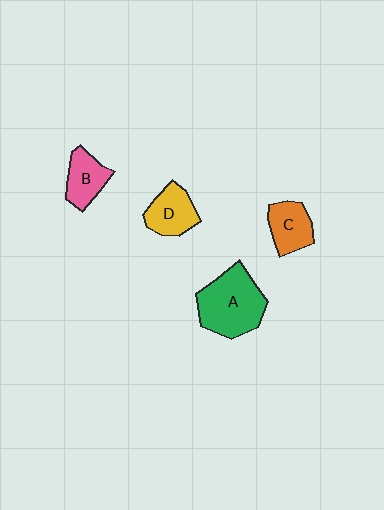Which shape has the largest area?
Shape A (green).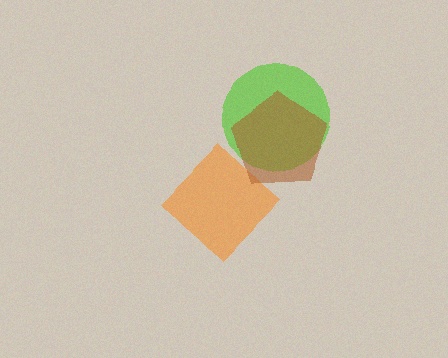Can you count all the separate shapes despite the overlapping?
Yes, there are 3 separate shapes.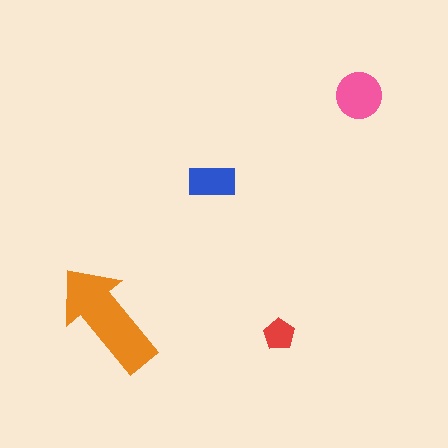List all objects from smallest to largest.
The red pentagon, the blue rectangle, the pink circle, the orange arrow.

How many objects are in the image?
There are 4 objects in the image.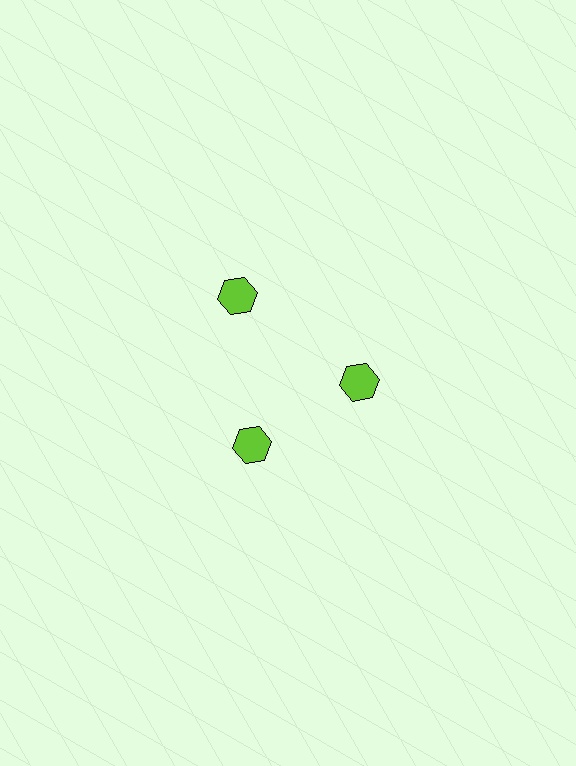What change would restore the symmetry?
The symmetry would be restored by moving it inward, back onto the ring so that all 3 hexagons sit at equal angles and equal distance from the center.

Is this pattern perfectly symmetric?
No. The 3 lime hexagons are arranged in a ring, but one element near the 11 o'clock position is pushed outward from the center, breaking the 3-fold rotational symmetry.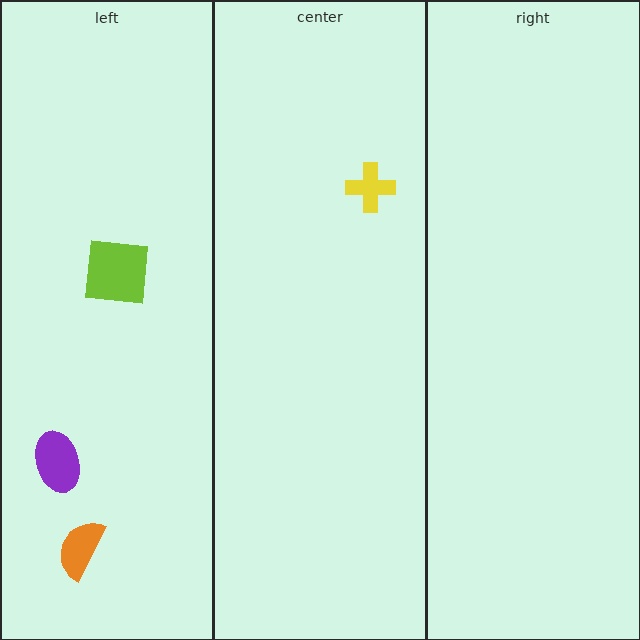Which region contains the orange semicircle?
The left region.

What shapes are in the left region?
The lime square, the orange semicircle, the purple ellipse.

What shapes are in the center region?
The yellow cross.